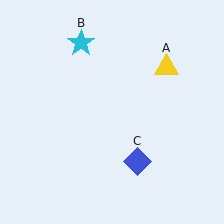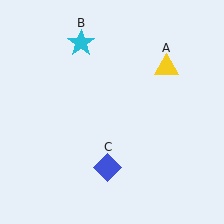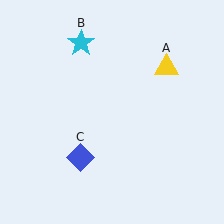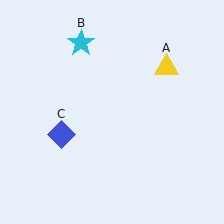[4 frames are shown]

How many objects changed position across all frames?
1 object changed position: blue diamond (object C).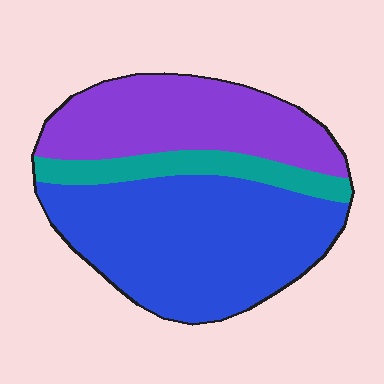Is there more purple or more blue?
Blue.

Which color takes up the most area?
Blue, at roughly 55%.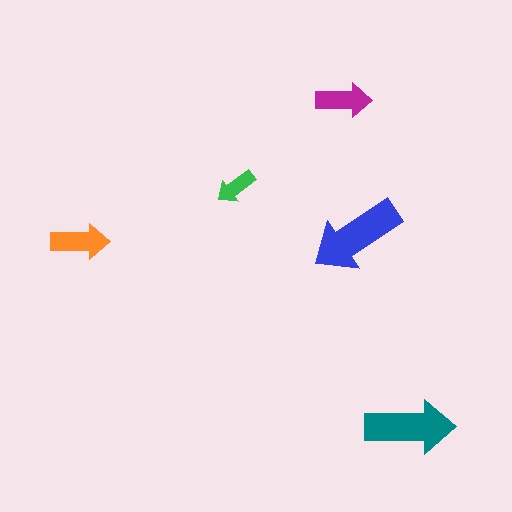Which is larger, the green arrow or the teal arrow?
The teal one.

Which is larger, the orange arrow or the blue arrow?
The blue one.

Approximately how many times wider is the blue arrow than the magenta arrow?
About 1.5 times wider.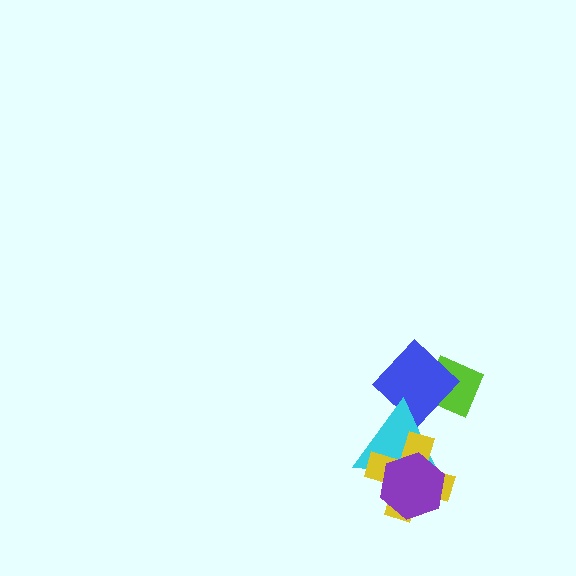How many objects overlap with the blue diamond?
2 objects overlap with the blue diamond.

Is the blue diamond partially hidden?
Yes, it is partially covered by another shape.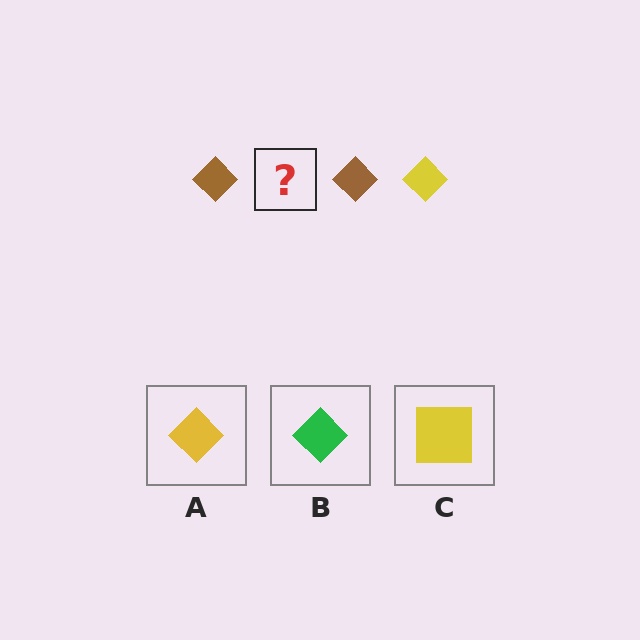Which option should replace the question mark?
Option A.